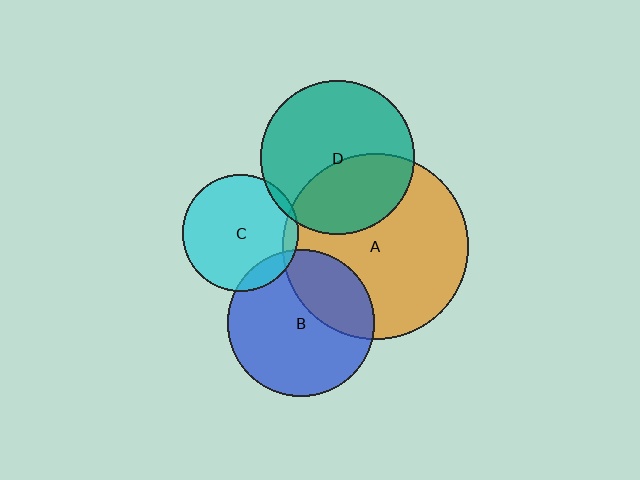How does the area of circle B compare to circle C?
Approximately 1.6 times.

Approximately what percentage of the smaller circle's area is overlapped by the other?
Approximately 30%.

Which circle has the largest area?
Circle A (orange).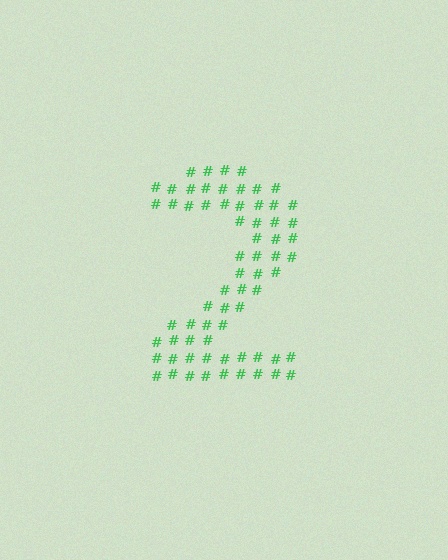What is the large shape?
The large shape is the digit 2.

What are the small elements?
The small elements are hash symbols.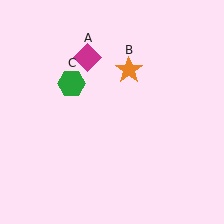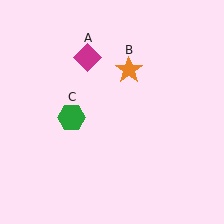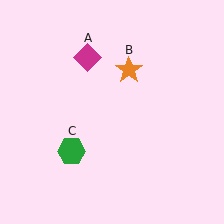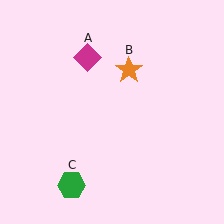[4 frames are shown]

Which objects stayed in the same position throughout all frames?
Magenta diamond (object A) and orange star (object B) remained stationary.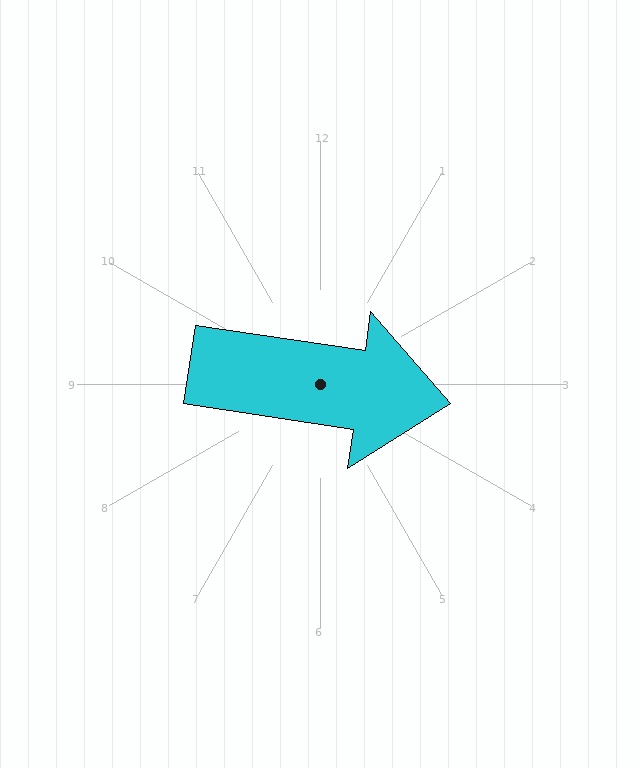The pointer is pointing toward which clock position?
Roughly 3 o'clock.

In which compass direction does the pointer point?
East.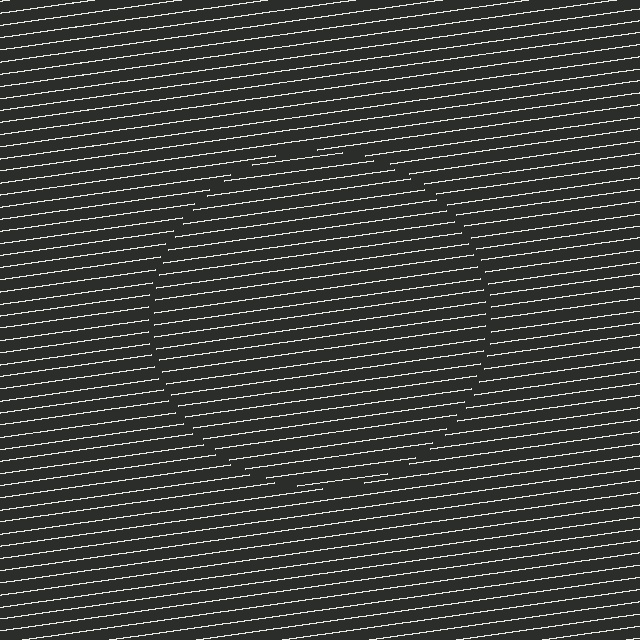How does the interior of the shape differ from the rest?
The interior of the shape contains the same grating, shifted by half a period — the contour is defined by the phase discontinuity where line-ends from the inner and outer gratings abut.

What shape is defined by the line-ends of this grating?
An illusory circle. The interior of the shape contains the same grating, shifted by half a period — the contour is defined by the phase discontinuity where line-ends from the inner and outer gratings abut.